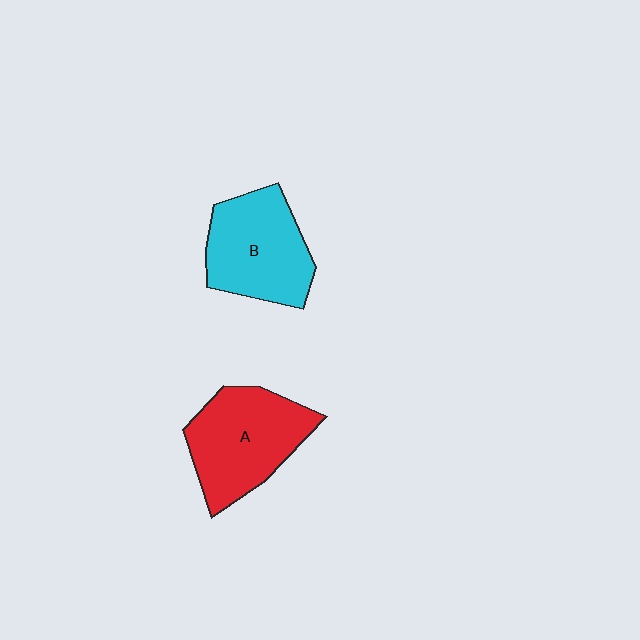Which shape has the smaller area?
Shape B (cyan).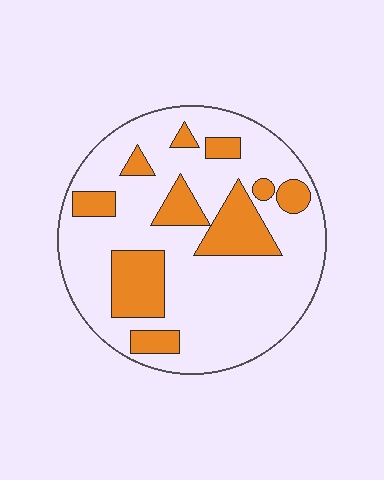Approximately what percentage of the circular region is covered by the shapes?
Approximately 25%.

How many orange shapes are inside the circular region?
10.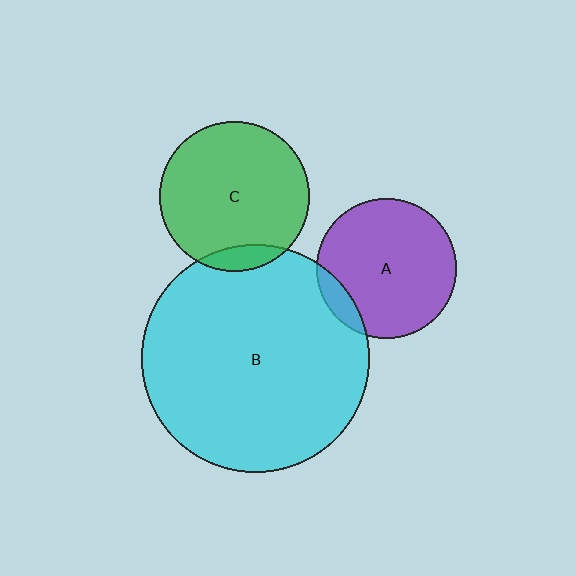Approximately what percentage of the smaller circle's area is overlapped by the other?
Approximately 10%.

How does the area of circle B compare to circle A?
Approximately 2.7 times.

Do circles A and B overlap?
Yes.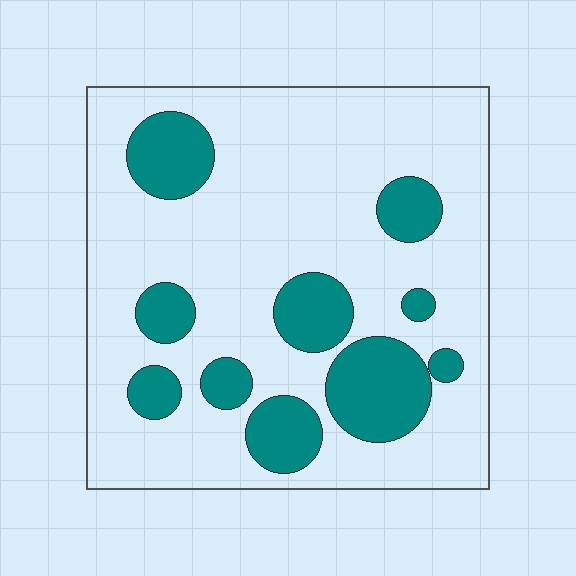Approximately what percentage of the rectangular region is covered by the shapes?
Approximately 25%.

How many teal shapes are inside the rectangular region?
10.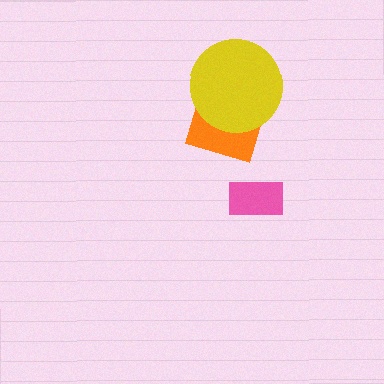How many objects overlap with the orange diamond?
1 object overlaps with the orange diamond.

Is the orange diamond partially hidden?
Yes, it is partially covered by another shape.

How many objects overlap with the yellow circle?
1 object overlaps with the yellow circle.